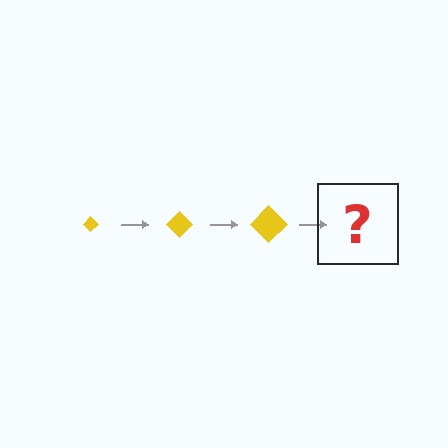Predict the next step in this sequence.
The next step is a yellow diamond, larger than the previous one.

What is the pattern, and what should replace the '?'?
The pattern is that the diamond gets progressively larger each step. The '?' should be a yellow diamond, larger than the previous one.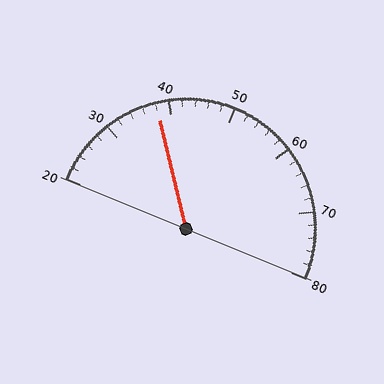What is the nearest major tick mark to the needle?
The nearest major tick mark is 40.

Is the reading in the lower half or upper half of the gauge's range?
The reading is in the lower half of the range (20 to 80).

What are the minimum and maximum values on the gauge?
The gauge ranges from 20 to 80.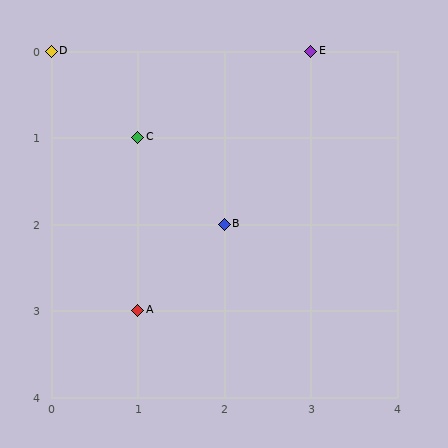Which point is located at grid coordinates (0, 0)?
Point D is at (0, 0).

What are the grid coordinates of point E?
Point E is at grid coordinates (3, 0).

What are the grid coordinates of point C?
Point C is at grid coordinates (1, 1).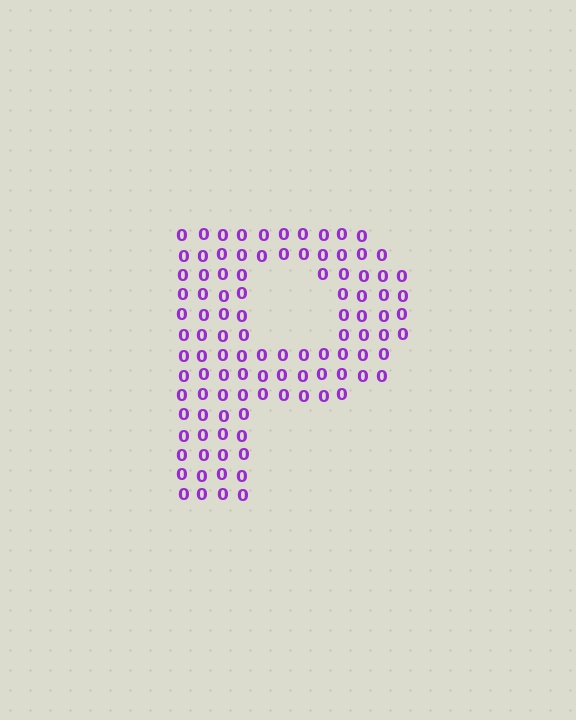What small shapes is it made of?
It is made of small digit 0's.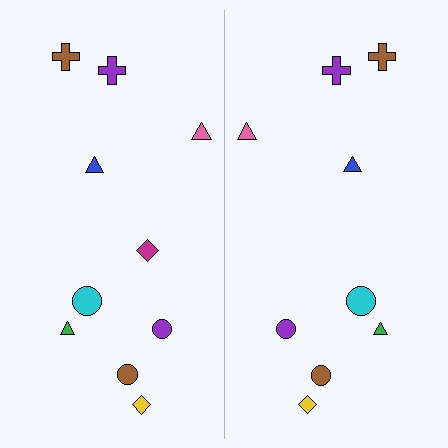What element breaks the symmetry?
A magenta diamond is missing from the right side.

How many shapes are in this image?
There are 19 shapes in this image.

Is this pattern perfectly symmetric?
No, the pattern is not perfectly symmetric. A magenta diamond is missing from the right side.